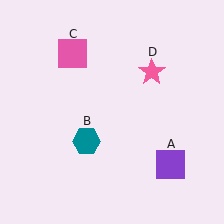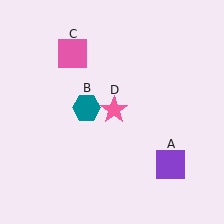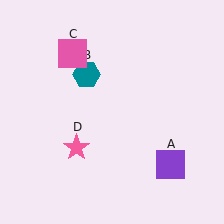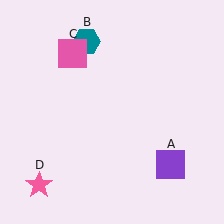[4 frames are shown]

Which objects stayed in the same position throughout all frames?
Purple square (object A) and pink square (object C) remained stationary.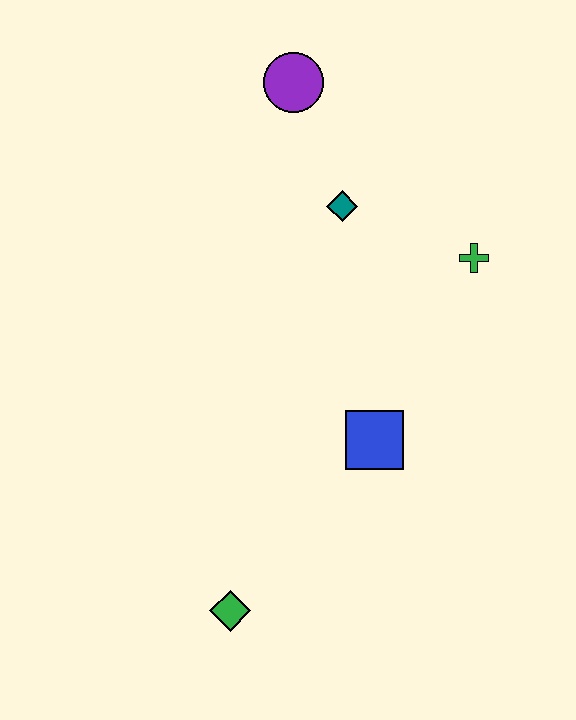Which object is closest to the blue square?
The green cross is closest to the blue square.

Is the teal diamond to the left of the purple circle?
No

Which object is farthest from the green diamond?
The purple circle is farthest from the green diamond.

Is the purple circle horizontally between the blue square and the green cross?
No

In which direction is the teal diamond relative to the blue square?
The teal diamond is above the blue square.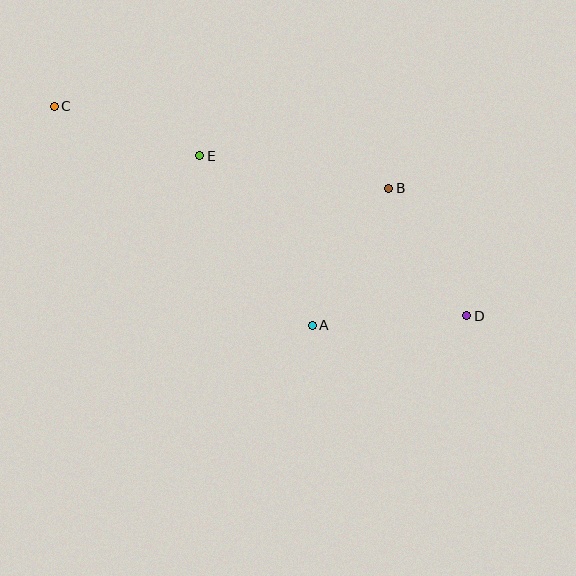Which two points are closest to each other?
Points B and D are closest to each other.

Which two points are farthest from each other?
Points C and D are farthest from each other.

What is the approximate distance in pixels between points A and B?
The distance between A and B is approximately 157 pixels.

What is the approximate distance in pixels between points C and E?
The distance between C and E is approximately 154 pixels.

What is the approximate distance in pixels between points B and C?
The distance between B and C is approximately 344 pixels.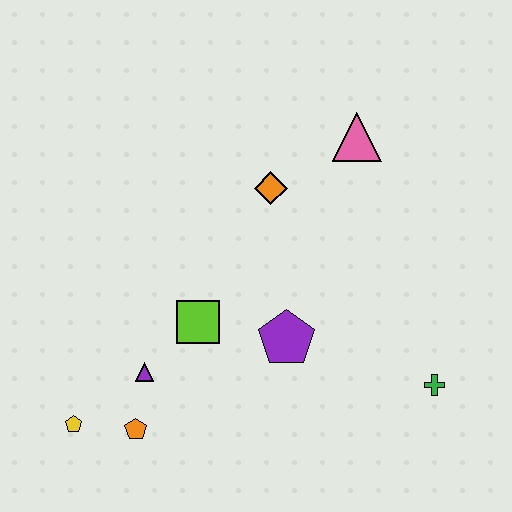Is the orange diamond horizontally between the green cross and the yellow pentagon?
Yes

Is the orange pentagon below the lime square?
Yes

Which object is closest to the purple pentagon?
The lime square is closest to the purple pentagon.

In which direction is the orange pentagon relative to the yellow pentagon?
The orange pentagon is to the right of the yellow pentagon.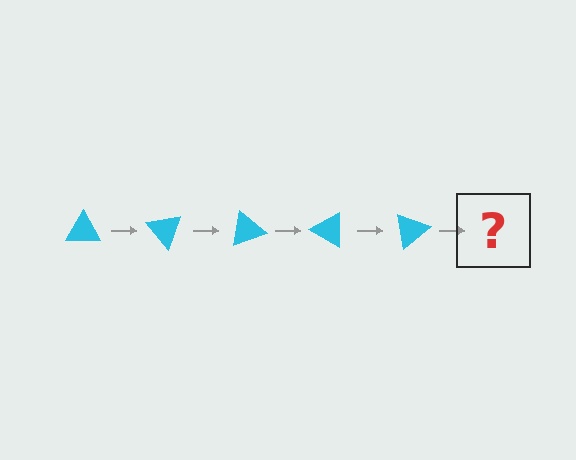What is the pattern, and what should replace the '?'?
The pattern is that the triangle rotates 50 degrees each step. The '?' should be a cyan triangle rotated 250 degrees.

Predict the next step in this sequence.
The next step is a cyan triangle rotated 250 degrees.